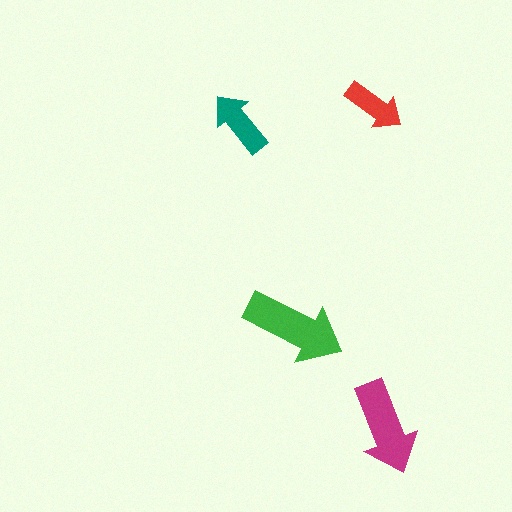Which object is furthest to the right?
The magenta arrow is rightmost.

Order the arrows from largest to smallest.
the green one, the magenta one, the teal one, the red one.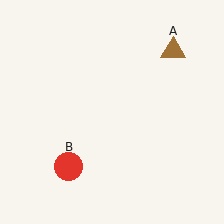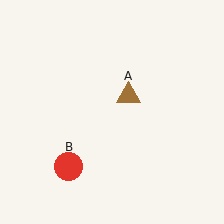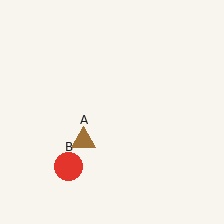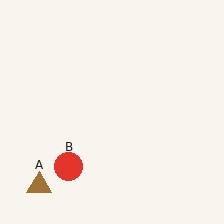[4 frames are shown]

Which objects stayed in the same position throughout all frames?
Red circle (object B) remained stationary.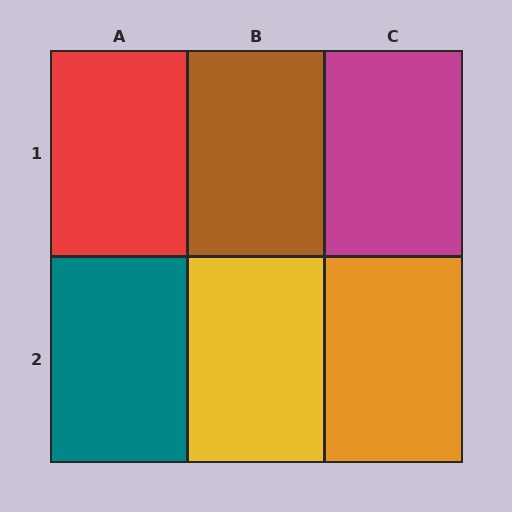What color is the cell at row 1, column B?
Brown.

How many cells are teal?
1 cell is teal.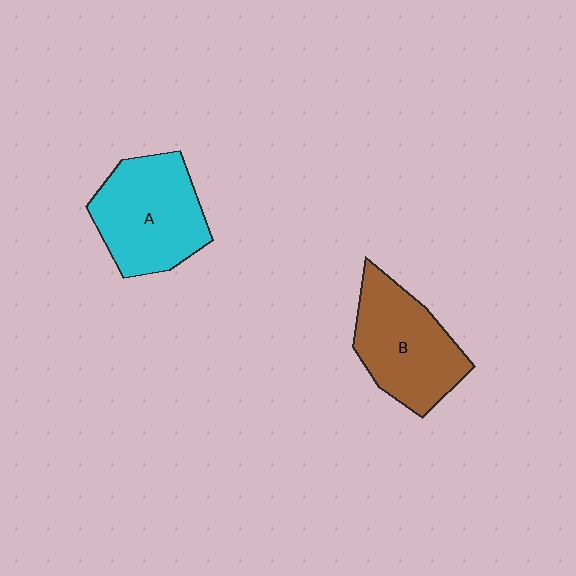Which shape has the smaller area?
Shape B (brown).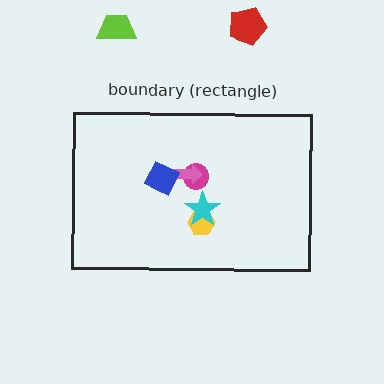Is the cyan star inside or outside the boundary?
Inside.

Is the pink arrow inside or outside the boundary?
Inside.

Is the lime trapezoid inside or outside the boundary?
Outside.